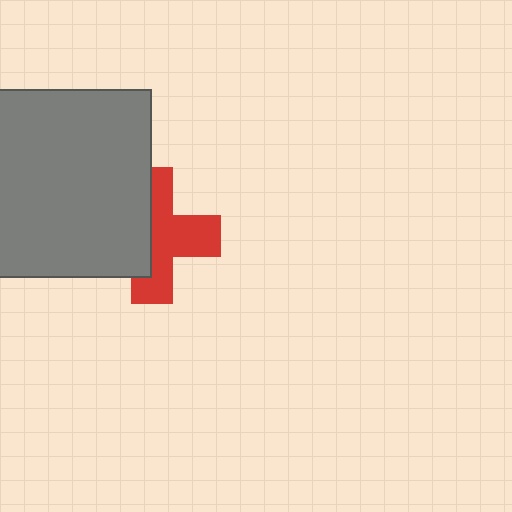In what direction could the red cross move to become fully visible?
The red cross could move right. That would shift it out from behind the gray square entirely.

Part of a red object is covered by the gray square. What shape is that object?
It is a cross.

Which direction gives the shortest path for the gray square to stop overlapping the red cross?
Moving left gives the shortest separation.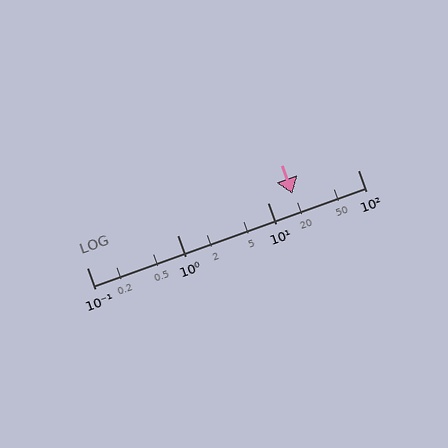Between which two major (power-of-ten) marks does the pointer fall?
The pointer is between 10 and 100.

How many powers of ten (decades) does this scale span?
The scale spans 3 decades, from 0.1 to 100.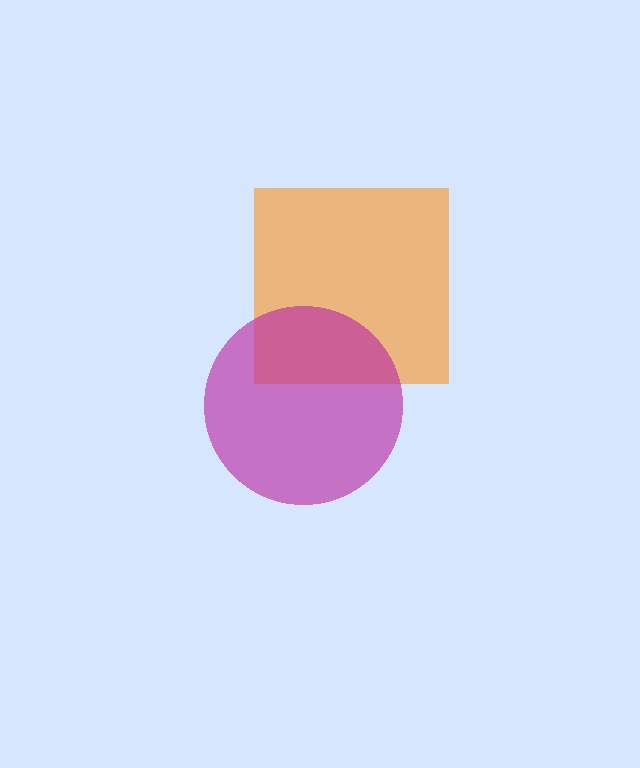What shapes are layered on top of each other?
The layered shapes are: an orange square, a magenta circle.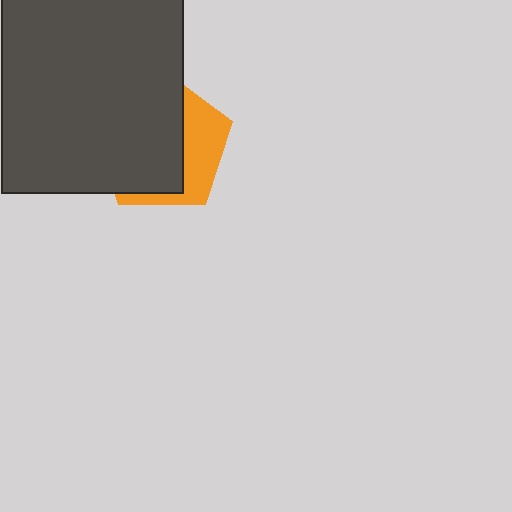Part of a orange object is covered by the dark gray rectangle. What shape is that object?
It is a pentagon.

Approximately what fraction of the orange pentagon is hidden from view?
Roughly 65% of the orange pentagon is hidden behind the dark gray rectangle.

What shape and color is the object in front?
The object in front is a dark gray rectangle.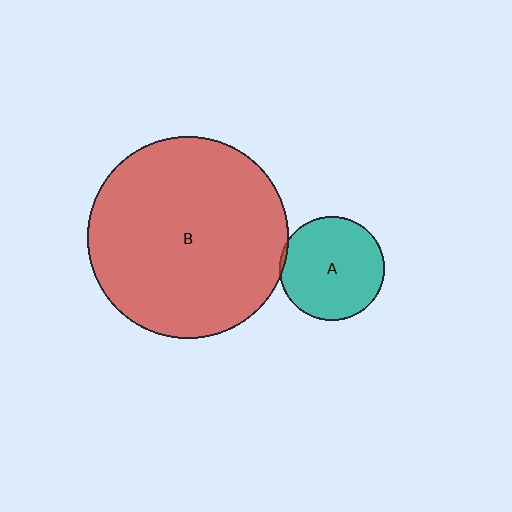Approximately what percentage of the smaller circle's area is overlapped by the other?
Approximately 5%.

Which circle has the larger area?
Circle B (red).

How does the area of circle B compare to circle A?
Approximately 3.7 times.